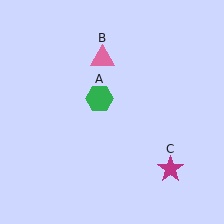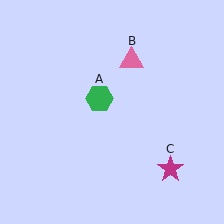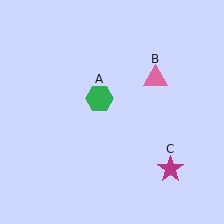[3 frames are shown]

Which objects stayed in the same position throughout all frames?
Green hexagon (object A) and magenta star (object C) remained stationary.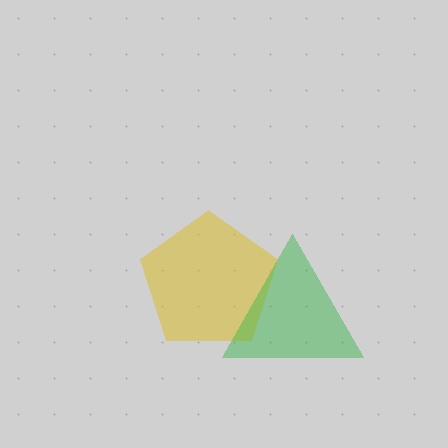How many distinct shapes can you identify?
There are 2 distinct shapes: a yellow pentagon, a green triangle.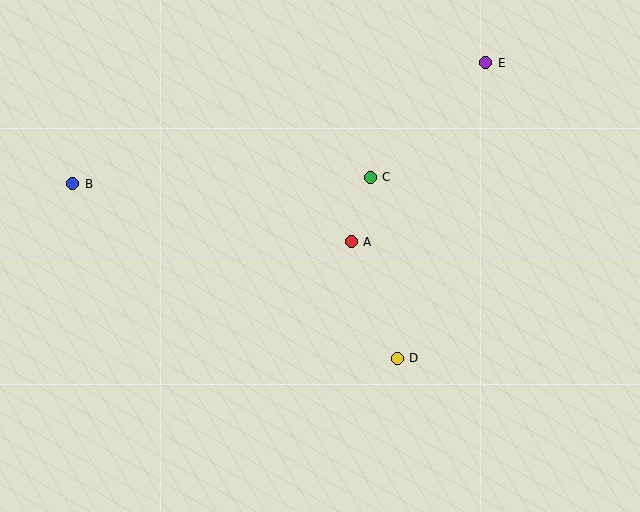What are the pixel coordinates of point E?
Point E is at (486, 63).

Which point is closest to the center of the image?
Point A at (351, 242) is closest to the center.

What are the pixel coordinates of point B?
Point B is at (73, 184).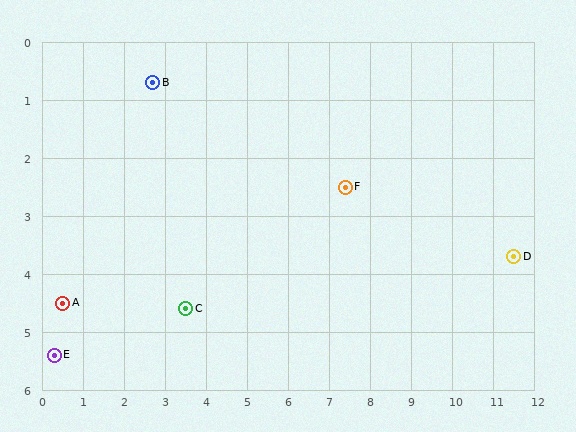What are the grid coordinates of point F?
Point F is at approximately (7.4, 2.5).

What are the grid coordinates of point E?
Point E is at approximately (0.3, 5.4).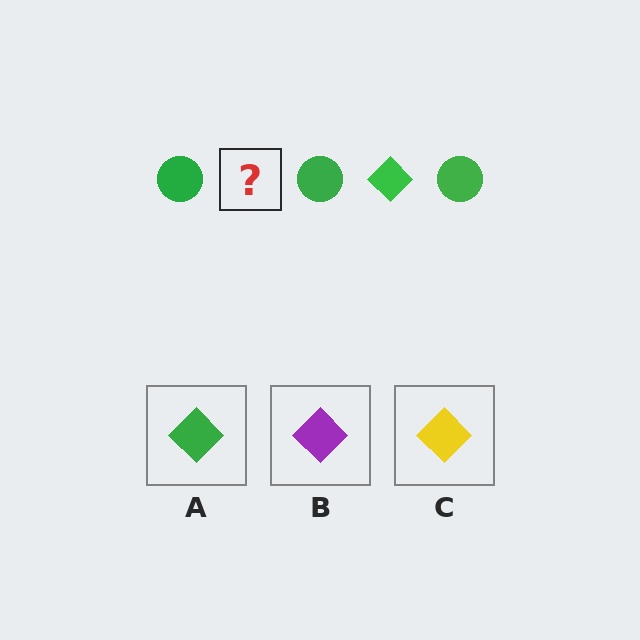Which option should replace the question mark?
Option A.